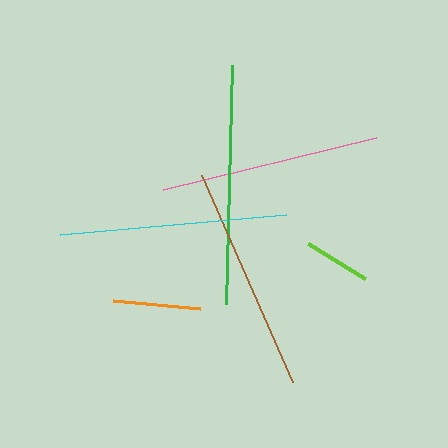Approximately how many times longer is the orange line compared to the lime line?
The orange line is approximately 1.3 times the length of the lime line.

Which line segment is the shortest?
The lime line is the shortest at approximately 67 pixels.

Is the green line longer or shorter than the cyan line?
The green line is longer than the cyan line.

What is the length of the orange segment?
The orange segment is approximately 88 pixels long.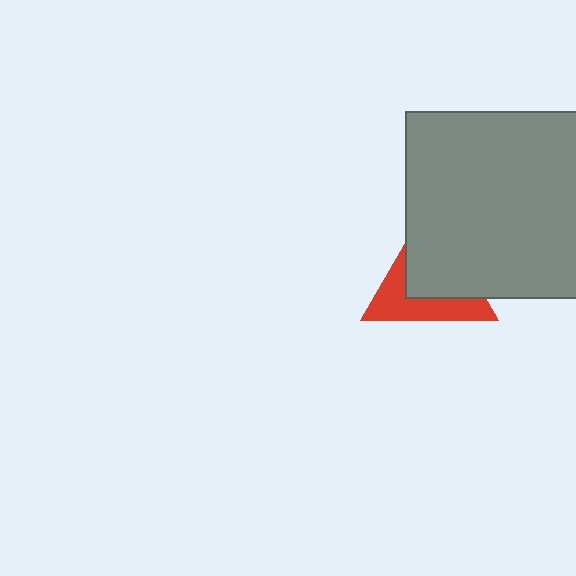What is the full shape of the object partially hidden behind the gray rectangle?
The partially hidden object is a red triangle.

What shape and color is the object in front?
The object in front is a gray rectangle.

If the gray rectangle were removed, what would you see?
You would see the complete red triangle.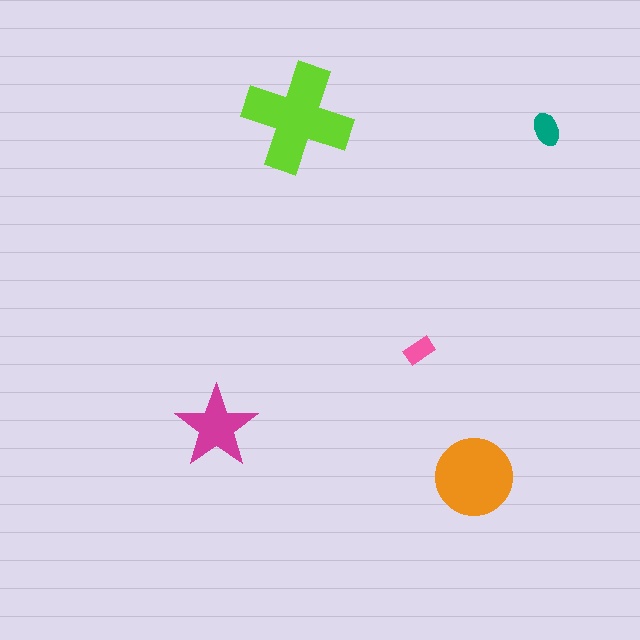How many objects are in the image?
There are 5 objects in the image.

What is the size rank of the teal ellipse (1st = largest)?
4th.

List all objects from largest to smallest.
The lime cross, the orange circle, the magenta star, the teal ellipse, the pink rectangle.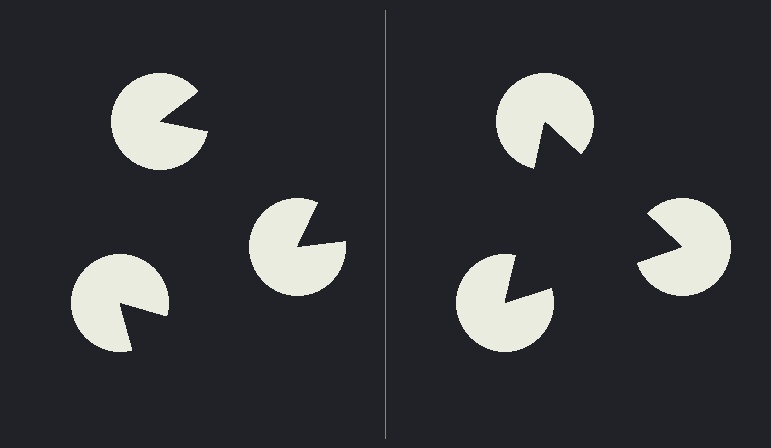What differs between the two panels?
The pac-man discs are positioned identically on both sides; only the wedge orientations differ. On the right they align to a triangle; on the left they are misaligned.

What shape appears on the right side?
An illusory triangle.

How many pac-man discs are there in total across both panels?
6 — 3 on each side.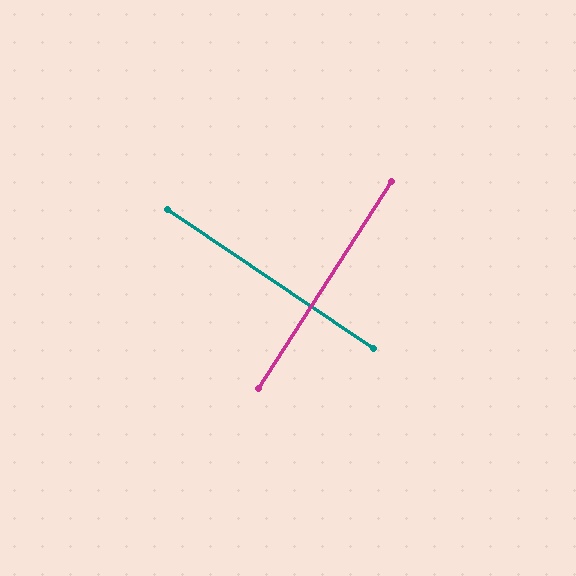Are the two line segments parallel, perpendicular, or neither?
Perpendicular — they meet at approximately 89°.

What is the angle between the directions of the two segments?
Approximately 89 degrees.